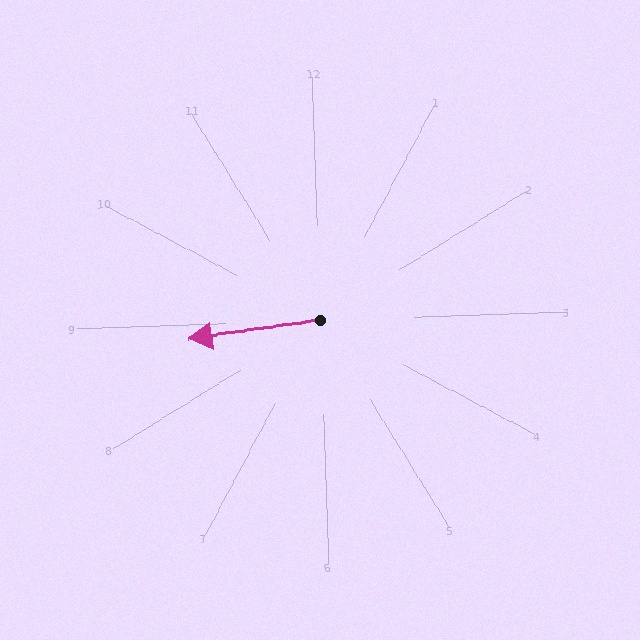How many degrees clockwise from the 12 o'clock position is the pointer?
Approximately 264 degrees.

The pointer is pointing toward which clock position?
Roughly 9 o'clock.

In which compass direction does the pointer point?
West.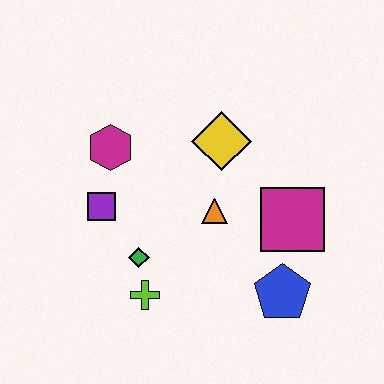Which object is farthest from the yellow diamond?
The lime cross is farthest from the yellow diamond.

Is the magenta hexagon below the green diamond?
No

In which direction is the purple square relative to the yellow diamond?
The purple square is to the left of the yellow diamond.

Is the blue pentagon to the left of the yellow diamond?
No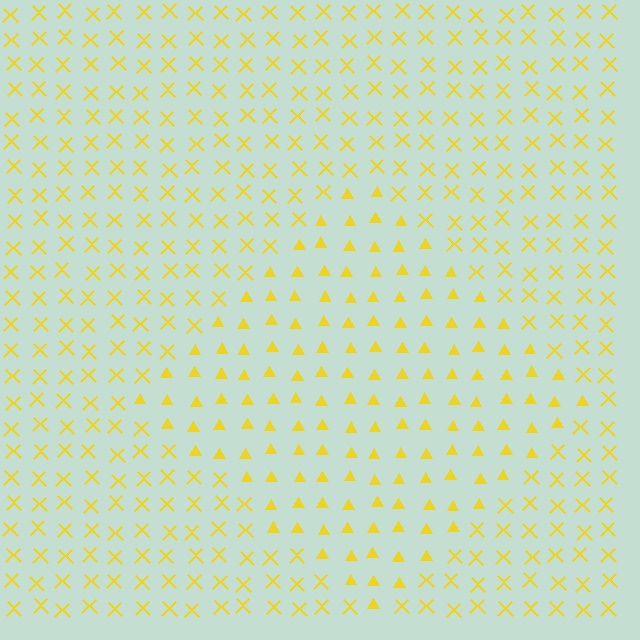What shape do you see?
I see a diamond.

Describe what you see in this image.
The image is filled with small yellow elements arranged in a uniform grid. A diamond-shaped region contains triangles, while the surrounding area contains X marks. The boundary is defined purely by the change in element shape.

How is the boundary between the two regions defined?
The boundary is defined by a change in element shape: triangles inside vs. X marks outside. All elements share the same color and spacing.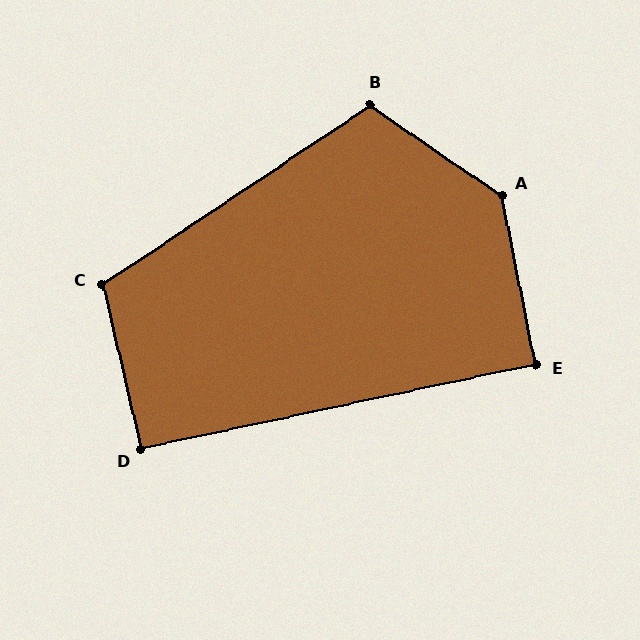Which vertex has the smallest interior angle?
E, at approximately 91 degrees.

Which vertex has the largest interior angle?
A, at approximately 136 degrees.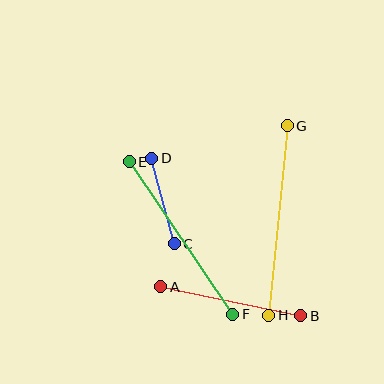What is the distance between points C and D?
The distance is approximately 88 pixels.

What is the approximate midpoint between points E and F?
The midpoint is at approximately (181, 238) pixels.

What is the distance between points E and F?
The distance is approximately 185 pixels.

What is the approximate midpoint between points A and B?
The midpoint is at approximately (231, 301) pixels.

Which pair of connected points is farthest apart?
Points G and H are farthest apart.